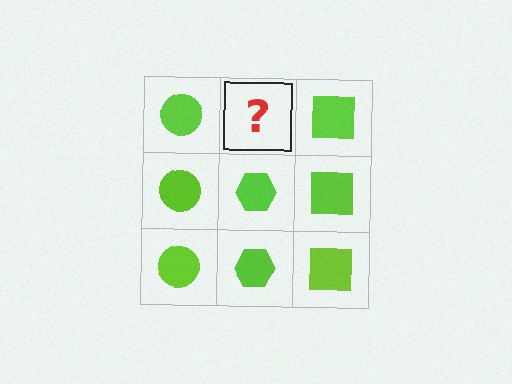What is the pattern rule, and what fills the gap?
The rule is that each column has a consistent shape. The gap should be filled with a lime hexagon.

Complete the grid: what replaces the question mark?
The question mark should be replaced with a lime hexagon.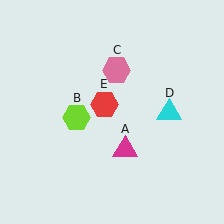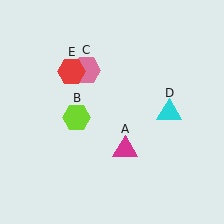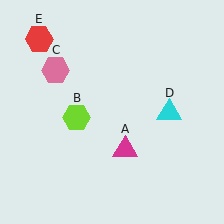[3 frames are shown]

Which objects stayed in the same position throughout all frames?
Magenta triangle (object A) and lime hexagon (object B) and cyan triangle (object D) remained stationary.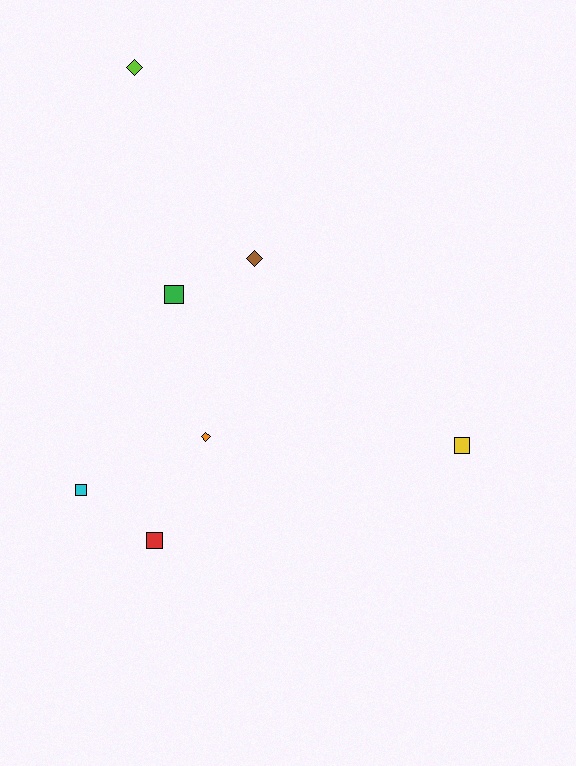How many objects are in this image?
There are 7 objects.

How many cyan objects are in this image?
There is 1 cyan object.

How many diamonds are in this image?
There are 3 diamonds.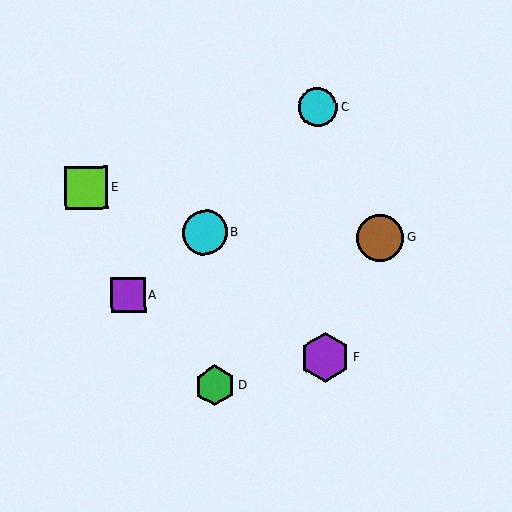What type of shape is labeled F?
Shape F is a purple hexagon.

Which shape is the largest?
The purple hexagon (labeled F) is the largest.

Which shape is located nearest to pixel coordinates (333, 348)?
The purple hexagon (labeled F) at (325, 358) is nearest to that location.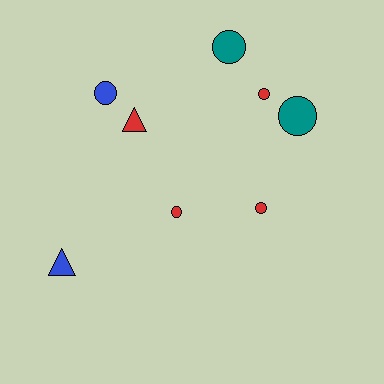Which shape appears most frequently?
Circle, with 6 objects.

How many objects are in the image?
There are 8 objects.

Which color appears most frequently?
Red, with 4 objects.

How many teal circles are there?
There are 2 teal circles.